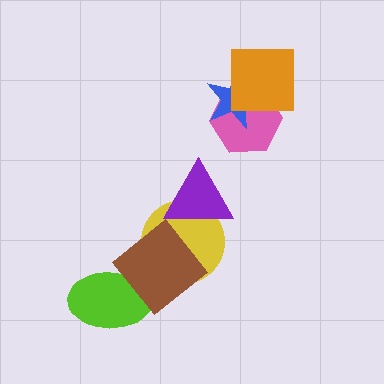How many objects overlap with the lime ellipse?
1 object overlaps with the lime ellipse.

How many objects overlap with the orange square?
2 objects overlap with the orange square.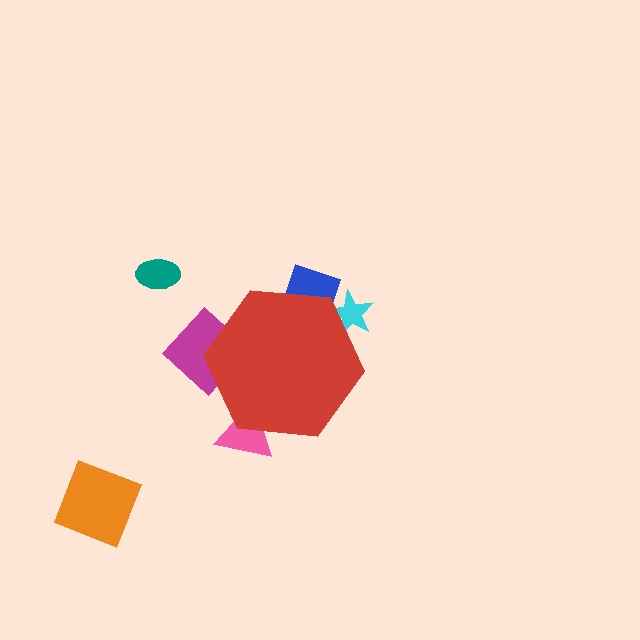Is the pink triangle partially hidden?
Yes, the pink triangle is partially hidden behind the red hexagon.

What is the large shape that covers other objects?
A red hexagon.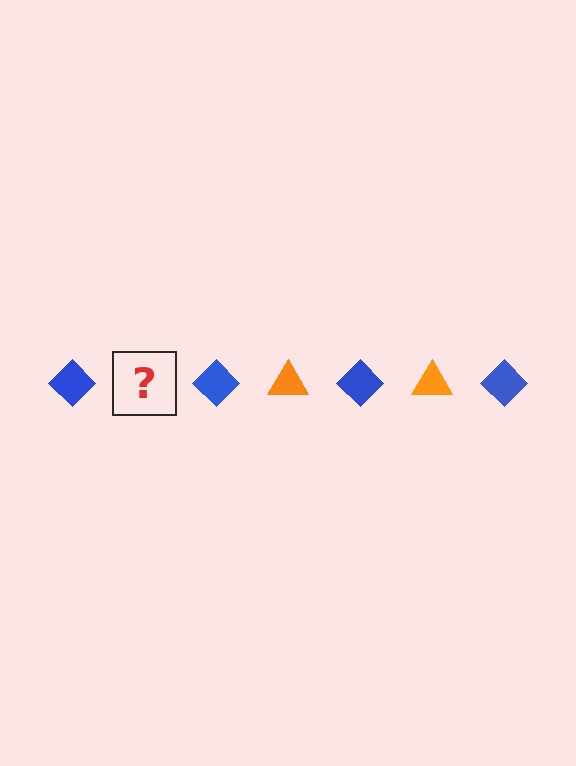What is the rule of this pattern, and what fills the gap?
The rule is that the pattern alternates between blue diamond and orange triangle. The gap should be filled with an orange triangle.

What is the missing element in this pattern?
The missing element is an orange triangle.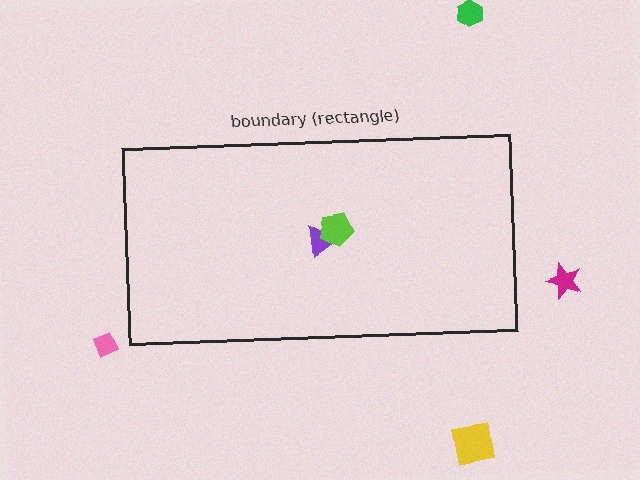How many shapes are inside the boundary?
2 inside, 4 outside.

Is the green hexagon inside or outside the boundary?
Outside.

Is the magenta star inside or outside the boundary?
Outside.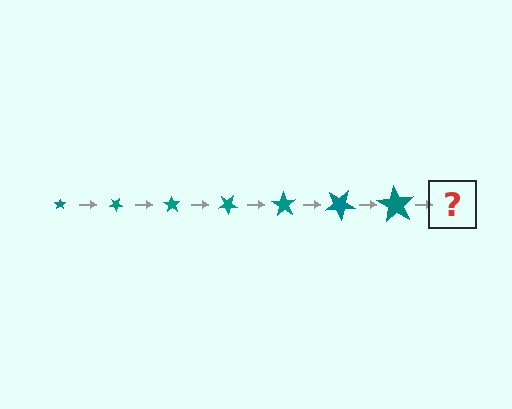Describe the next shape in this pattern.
It should be a star, larger than the previous one and rotated 245 degrees from the start.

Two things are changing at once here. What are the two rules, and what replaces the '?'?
The two rules are that the star grows larger each step and it rotates 35 degrees each step. The '?' should be a star, larger than the previous one and rotated 245 degrees from the start.